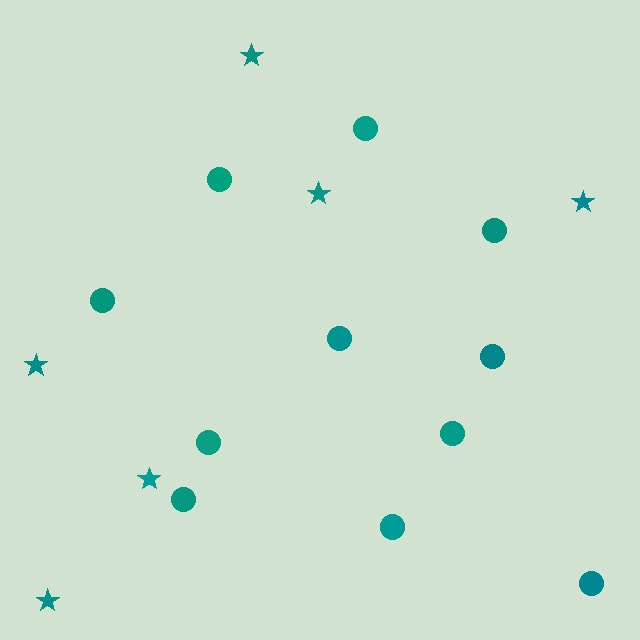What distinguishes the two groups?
There are 2 groups: one group of stars (6) and one group of circles (11).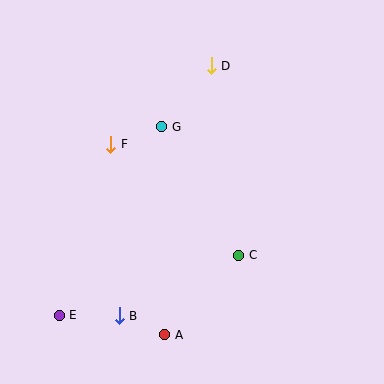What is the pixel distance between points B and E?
The distance between B and E is 60 pixels.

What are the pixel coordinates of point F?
Point F is at (111, 144).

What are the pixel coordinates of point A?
Point A is at (165, 335).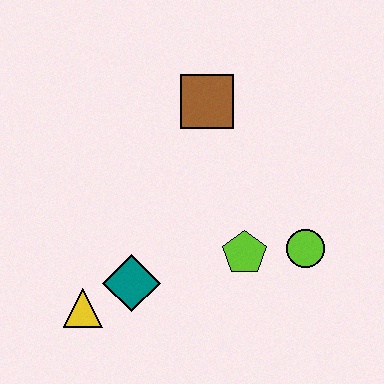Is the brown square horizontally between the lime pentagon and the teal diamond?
Yes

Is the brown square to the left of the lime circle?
Yes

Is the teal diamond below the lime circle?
Yes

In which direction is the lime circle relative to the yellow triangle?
The lime circle is to the right of the yellow triangle.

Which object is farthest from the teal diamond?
The brown square is farthest from the teal diamond.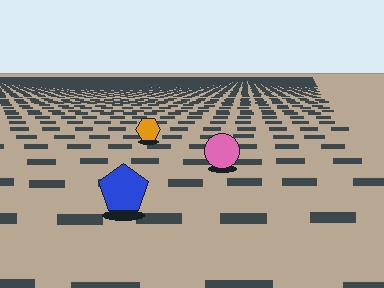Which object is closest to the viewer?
The blue pentagon is closest. The texture marks near it are larger and more spread out.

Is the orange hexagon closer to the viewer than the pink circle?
No. The pink circle is closer — you can tell from the texture gradient: the ground texture is coarser near it.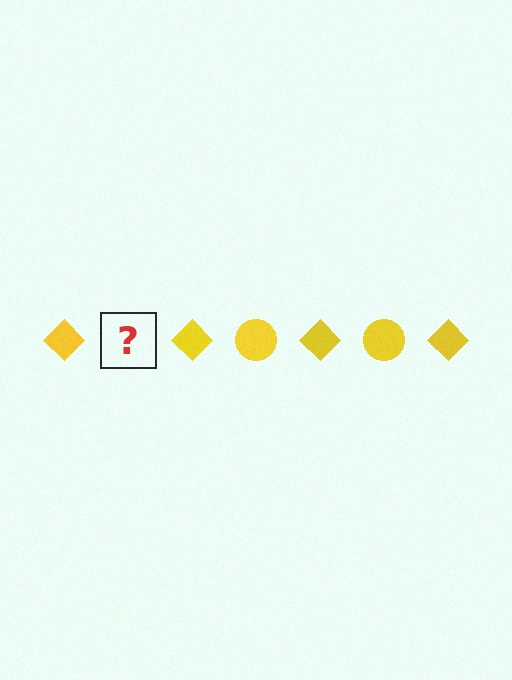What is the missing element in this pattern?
The missing element is a yellow circle.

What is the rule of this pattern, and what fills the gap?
The rule is that the pattern cycles through diamond, circle shapes in yellow. The gap should be filled with a yellow circle.